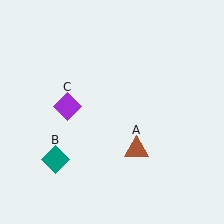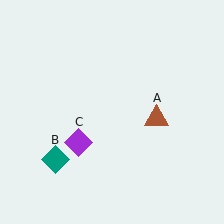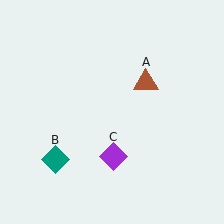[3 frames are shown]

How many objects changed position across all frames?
2 objects changed position: brown triangle (object A), purple diamond (object C).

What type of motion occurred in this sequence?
The brown triangle (object A), purple diamond (object C) rotated counterclockwise around the center of the scene.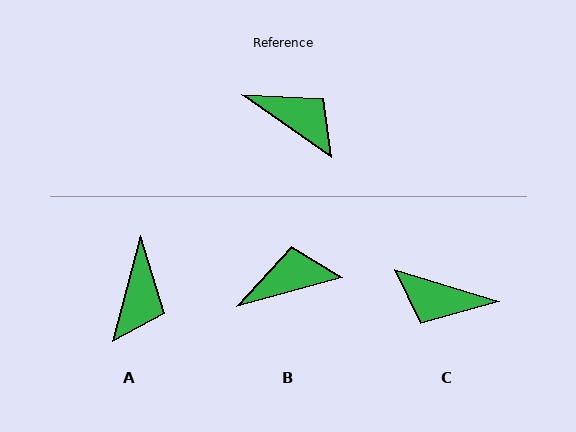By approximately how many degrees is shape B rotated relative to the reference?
Approximately 50 degrees counter-clockwise.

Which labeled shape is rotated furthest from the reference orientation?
C, about 162 degrees away.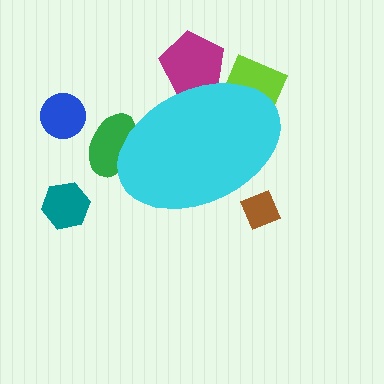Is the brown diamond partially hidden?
Yes, the brown diamond is partially hidden behind the cyan ellipse.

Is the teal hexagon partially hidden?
No, the teal hexagon is fully visible.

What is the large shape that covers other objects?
A cyan ellipse.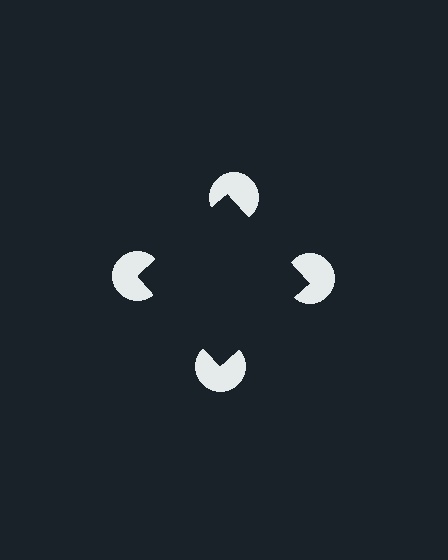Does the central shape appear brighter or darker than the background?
It typically appears slightly darker than the background, even though no actual brightness change is drawn.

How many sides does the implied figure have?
4 sides.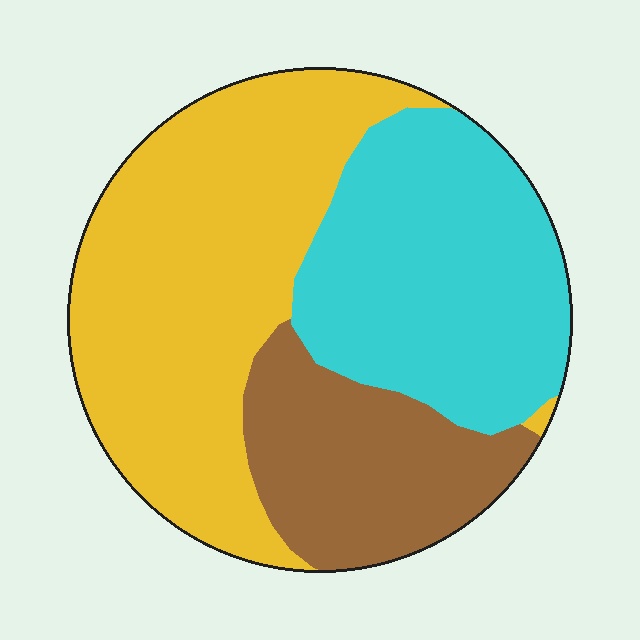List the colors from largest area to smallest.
From largest to smallest: yellow, cyan, brown.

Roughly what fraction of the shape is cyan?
Cyan covers roughly 35% of the shape.